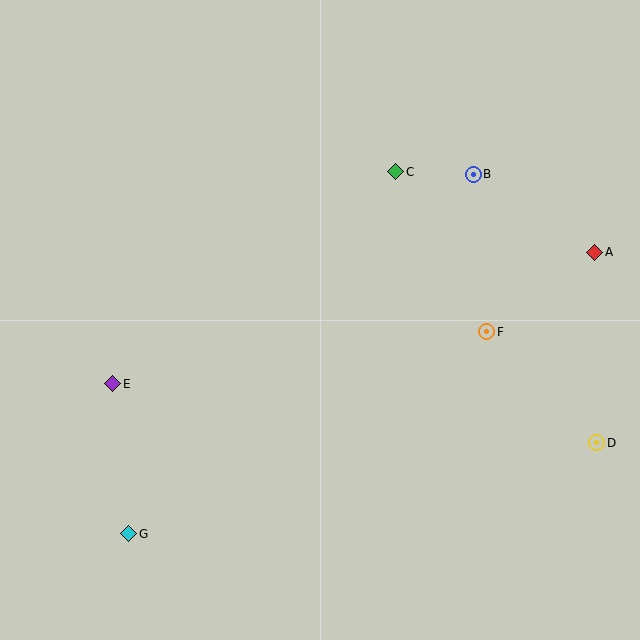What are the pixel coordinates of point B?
Point B is at (473, 174).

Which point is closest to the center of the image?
Point C at (396, 172) is closest to the center.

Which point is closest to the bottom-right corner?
Point D is closest to the bottom-right corner.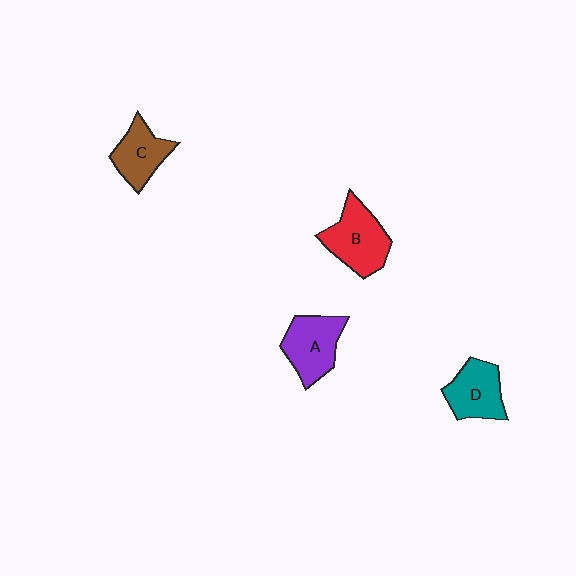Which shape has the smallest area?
Shape C (brown).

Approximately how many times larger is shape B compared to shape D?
Approximately 1.2 times.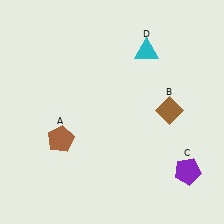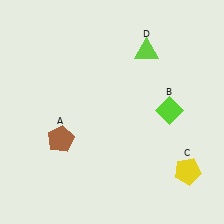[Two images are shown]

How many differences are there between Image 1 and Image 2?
There are 3 differences between the two images.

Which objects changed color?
B changed from brown to lime. C changed from purple to yellow. D changed from cyan to lime.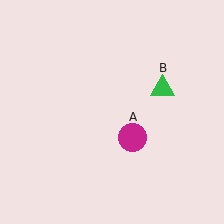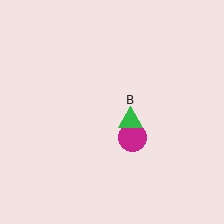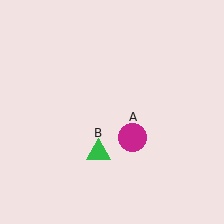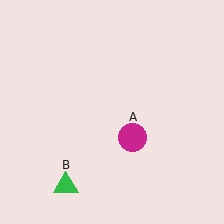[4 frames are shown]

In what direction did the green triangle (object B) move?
The green triangle (object B) moved down and to the left.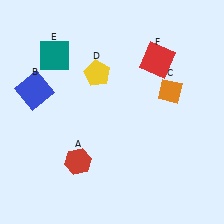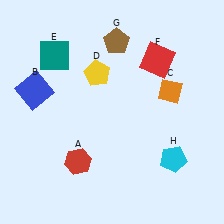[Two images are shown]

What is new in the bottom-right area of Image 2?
A cyan pentagon (H) was added in the bottom-right area of Image 2.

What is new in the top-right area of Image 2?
A brown pentagon (G) was added in the top-right area of Image 2.